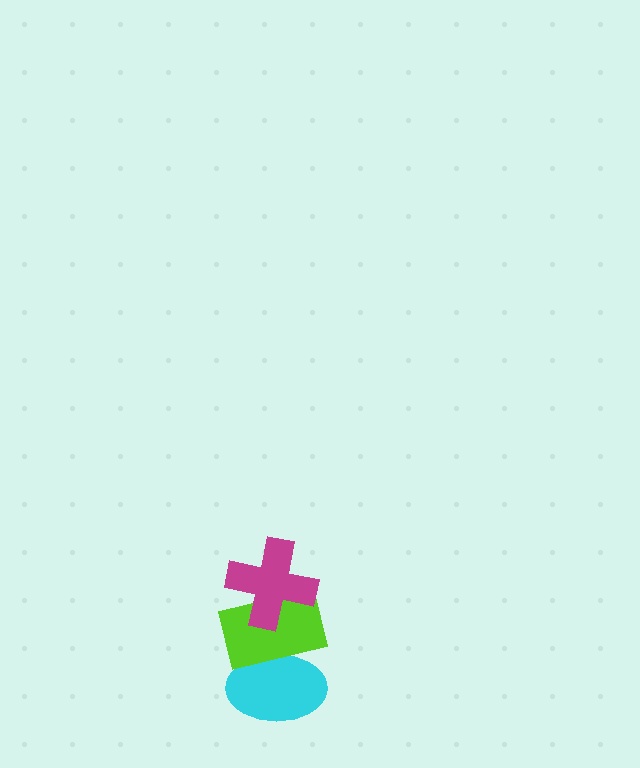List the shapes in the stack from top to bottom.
From top to bottom: the magenta cross, the lime rectangle, the cyan ellipse.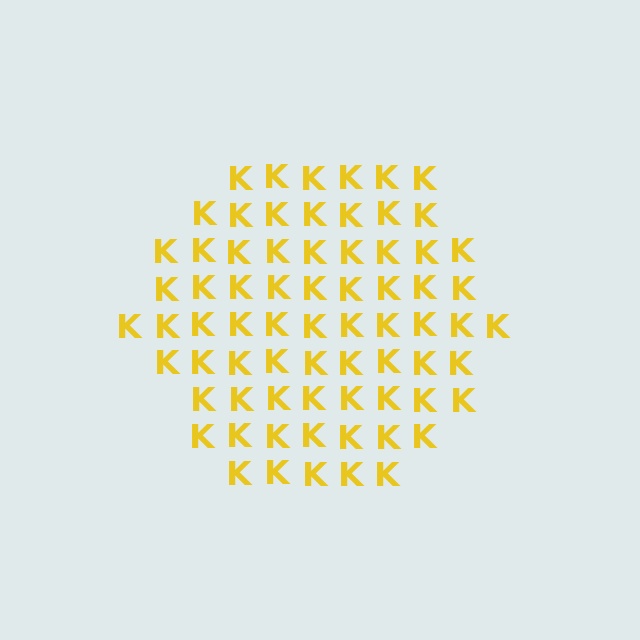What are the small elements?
The small elements are letter K's.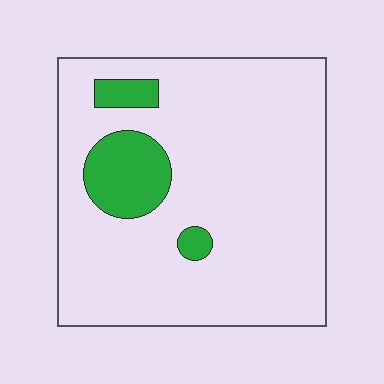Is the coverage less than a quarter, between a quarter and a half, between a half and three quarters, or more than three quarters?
Less than a quarter.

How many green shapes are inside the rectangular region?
3.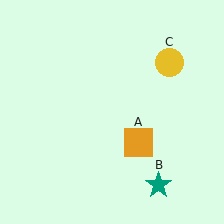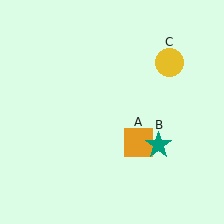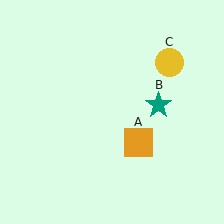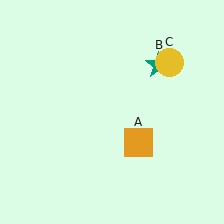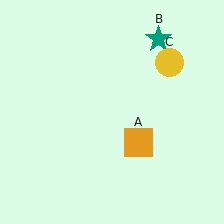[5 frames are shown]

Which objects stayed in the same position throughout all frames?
Orange square (object A) and yellow circle (object C) remained stationary.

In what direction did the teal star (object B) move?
The teal star (object B) moved up.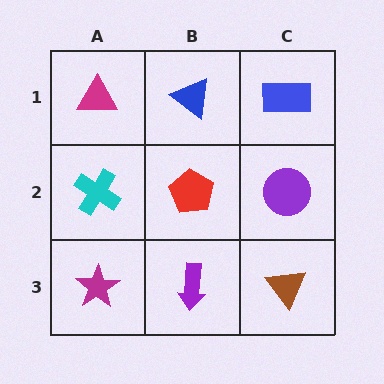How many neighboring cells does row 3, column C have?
2.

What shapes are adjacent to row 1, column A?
A cyan cross (row 2, column A), a blue triangle (row 1, column B).